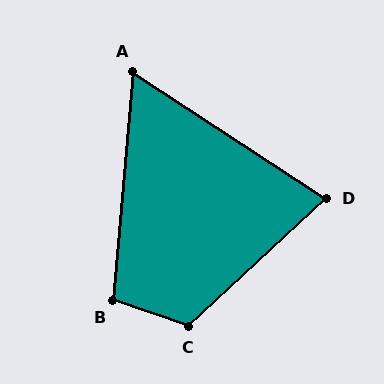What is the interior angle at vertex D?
Approximately 76 degrees (acute).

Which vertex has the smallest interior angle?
A, at approximately 62 degrees.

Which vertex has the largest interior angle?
C, at approximately 118 degrees.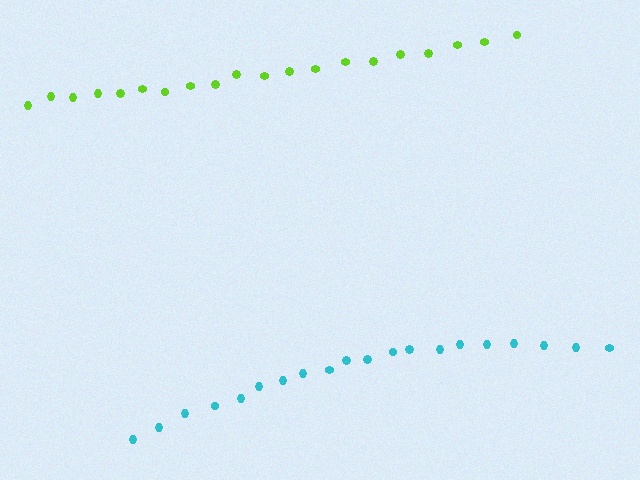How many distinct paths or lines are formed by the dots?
There are 2 distinct paths.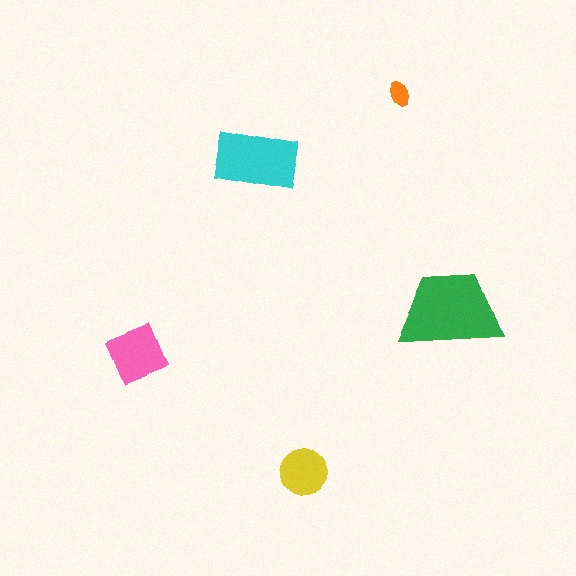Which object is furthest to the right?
The green trapezoid is rightmost.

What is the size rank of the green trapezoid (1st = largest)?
1st.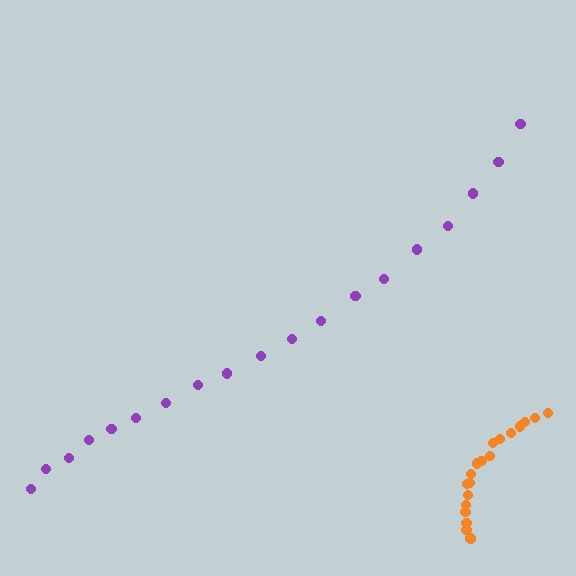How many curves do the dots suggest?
There are 2 distinct paths.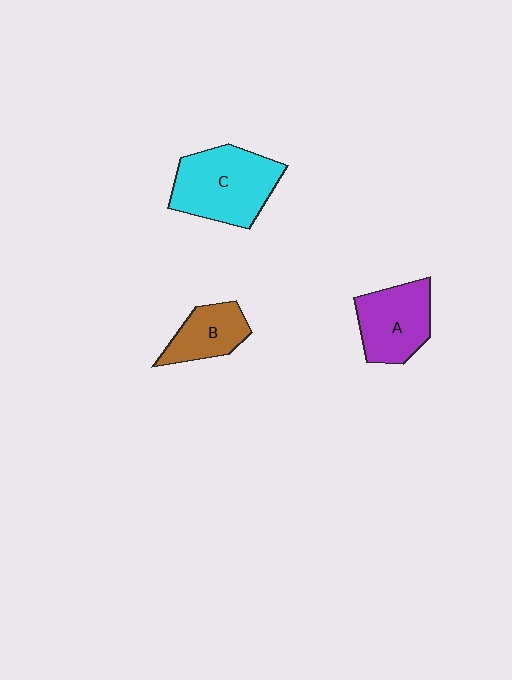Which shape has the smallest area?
Shape B (brown).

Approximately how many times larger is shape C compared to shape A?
Approximately 1.3 times.